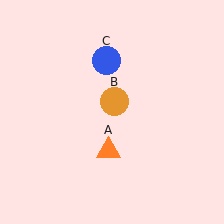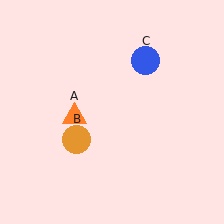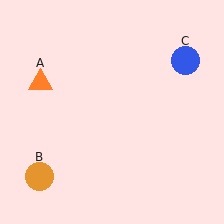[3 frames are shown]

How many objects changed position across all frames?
3 objects changed position: orange triangle (object A), orange circle (object B), blue circle (object C).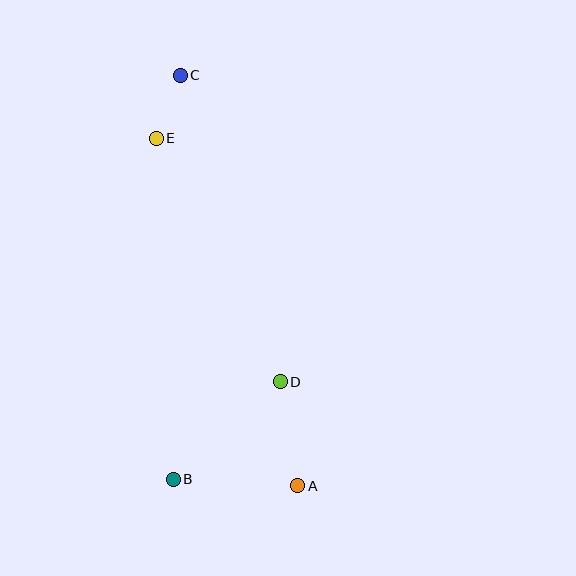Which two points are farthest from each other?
Points A and C are farthest from each other.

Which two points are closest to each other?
Points C and E are closest to each other.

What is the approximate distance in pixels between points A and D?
The distance between A and D is approximately 106 pixels.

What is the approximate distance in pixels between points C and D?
The distance between C and D is approximately 322 pixels.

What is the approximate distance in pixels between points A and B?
The distance between A and B is approximately 125 pixels.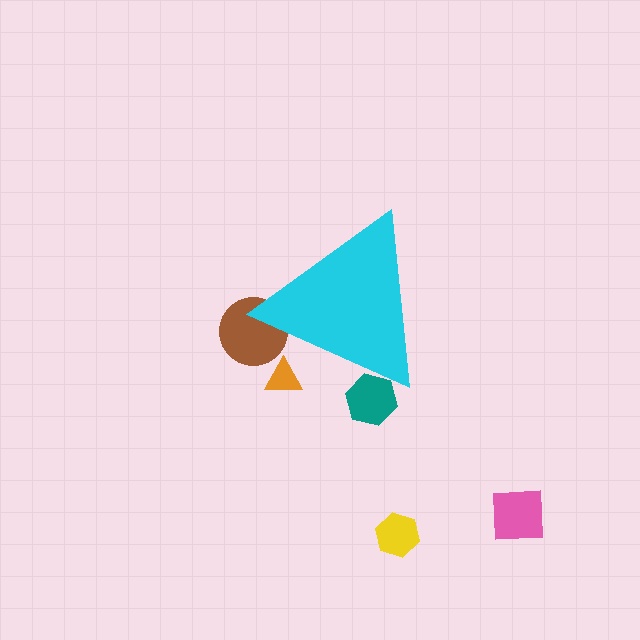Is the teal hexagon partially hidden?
Yes, the teal hexagon is partially hidden behind the cyan triangle.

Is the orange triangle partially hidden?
Yes, the orange triangle is partially hidden behind the cyan triangle.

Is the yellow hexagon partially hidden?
No, the yellow hexagon is fully visible.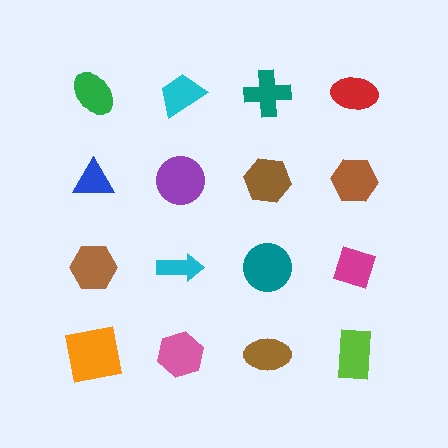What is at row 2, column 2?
A purple circle.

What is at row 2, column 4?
A brown hexagon.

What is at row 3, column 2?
A cyan arrow.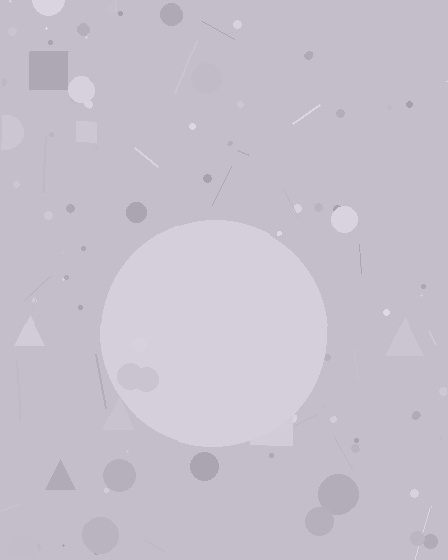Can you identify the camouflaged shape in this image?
The camouflaged shape is a circle.